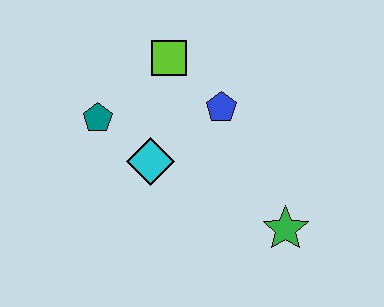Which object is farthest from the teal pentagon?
The green star is farthest from the teal pentagon.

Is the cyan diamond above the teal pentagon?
No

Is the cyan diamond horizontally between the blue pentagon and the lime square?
No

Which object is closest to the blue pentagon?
The lime square is closest to the blue pentagon.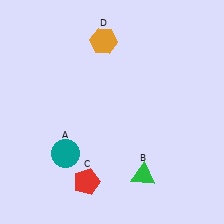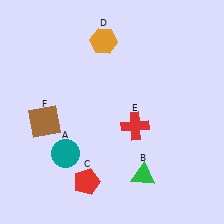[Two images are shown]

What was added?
A red cross (E), a brown square (F) were added in Image 2.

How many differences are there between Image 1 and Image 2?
There are 2 differences between the two images.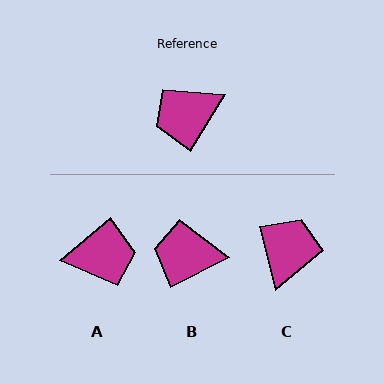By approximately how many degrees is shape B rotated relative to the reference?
Approximately 32 degrees clockwise.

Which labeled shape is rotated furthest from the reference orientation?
A, about 161 degrees away.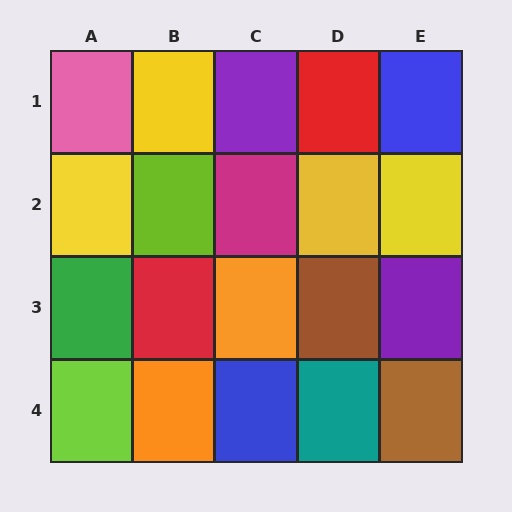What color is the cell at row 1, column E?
Blue.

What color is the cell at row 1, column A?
Pink.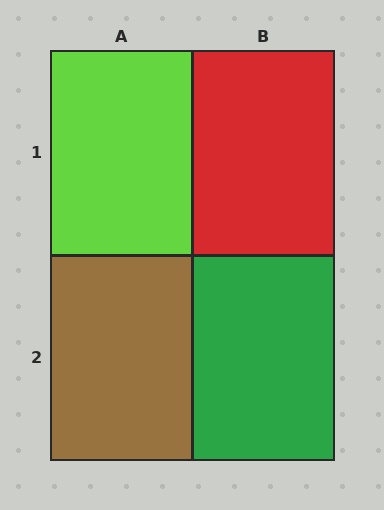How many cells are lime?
1 cell is lime.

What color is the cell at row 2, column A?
Brown.